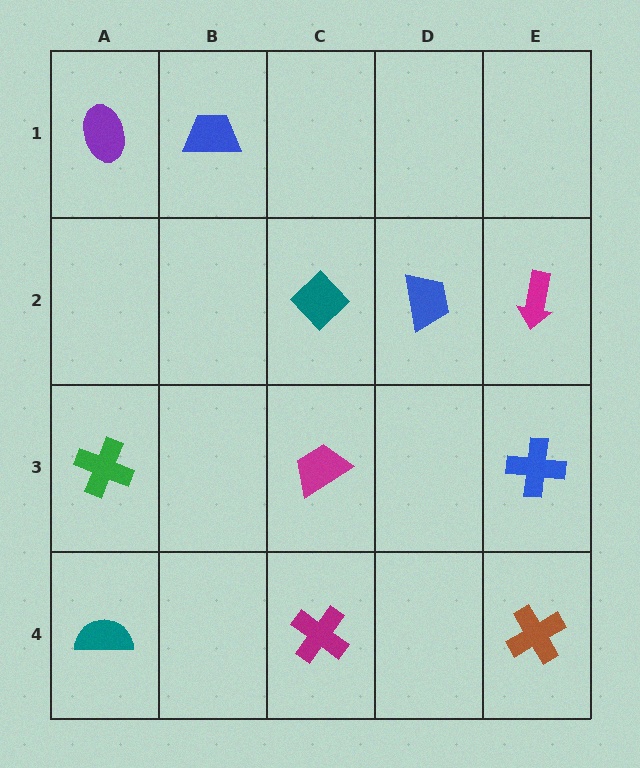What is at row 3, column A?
A green cross.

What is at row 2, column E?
A magenta arrow.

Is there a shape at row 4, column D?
No, that cell is empty.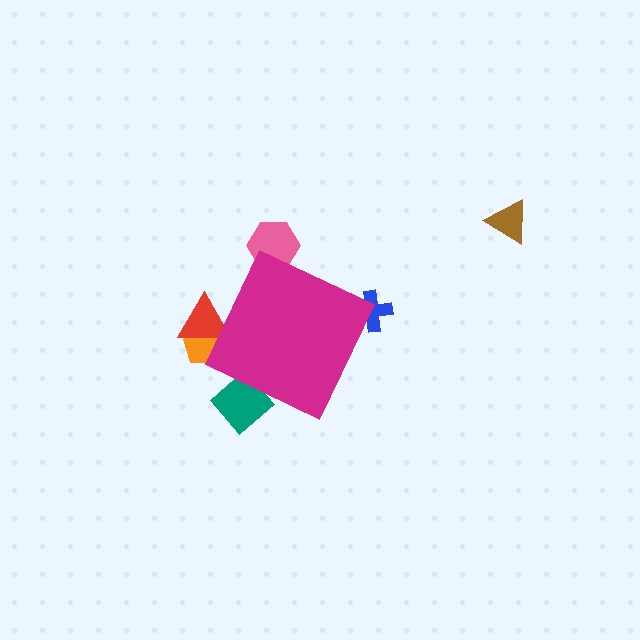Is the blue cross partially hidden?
Yes, the blue cross is partially hidden behind the magenta diamond.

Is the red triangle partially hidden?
Yes, the red triangle is partially hidden behind the magenta diamond.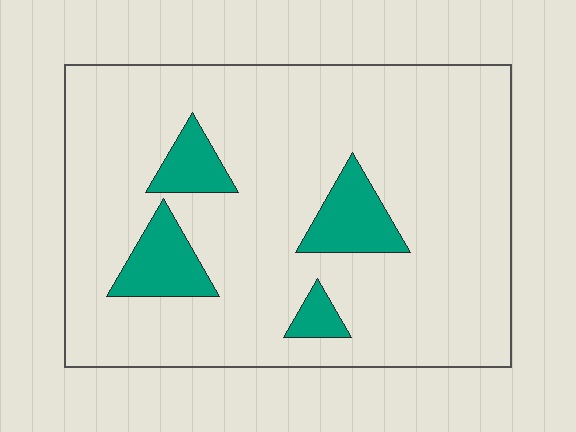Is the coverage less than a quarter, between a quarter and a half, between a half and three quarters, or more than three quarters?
Less than a quarter.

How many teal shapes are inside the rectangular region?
4.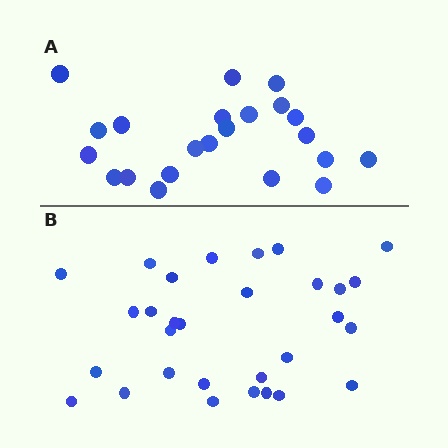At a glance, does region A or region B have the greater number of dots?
Region B (the bottom region) has more dots.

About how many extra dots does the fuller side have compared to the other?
Region B has roughly 8 or so more dots than region A.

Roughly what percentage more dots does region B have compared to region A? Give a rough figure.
About 35% more.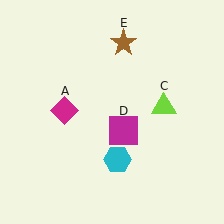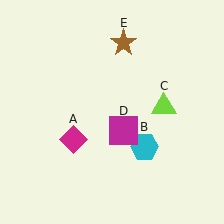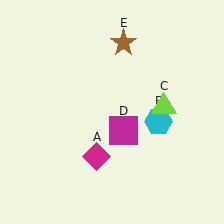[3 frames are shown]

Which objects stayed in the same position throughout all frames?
Lime triangle (object C) and magenta square (object D) and brown star (object E) remained stationary.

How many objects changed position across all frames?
2 objects changed position: magenta diamond (object A), cyan hexagon (object B).